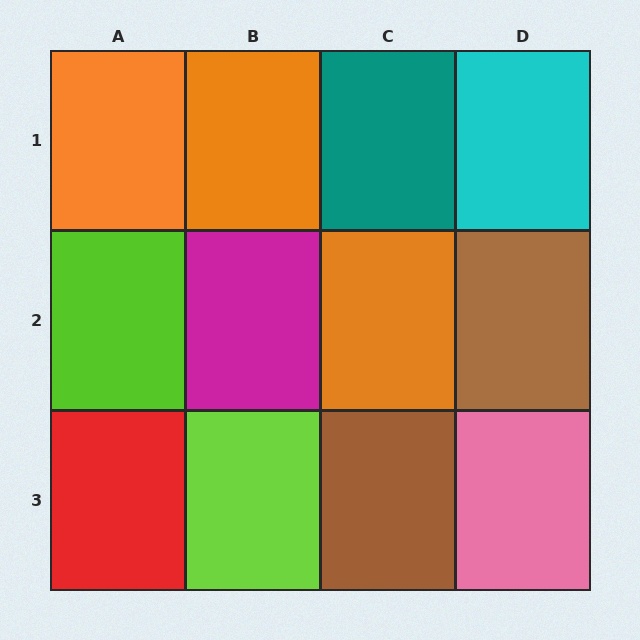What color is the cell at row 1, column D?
Cyan.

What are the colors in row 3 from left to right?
Red, lime, brown, pink.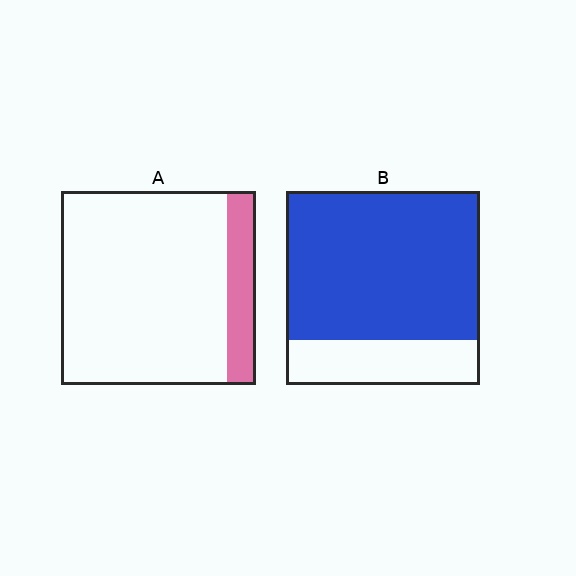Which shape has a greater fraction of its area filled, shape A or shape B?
Shape B.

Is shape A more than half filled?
No.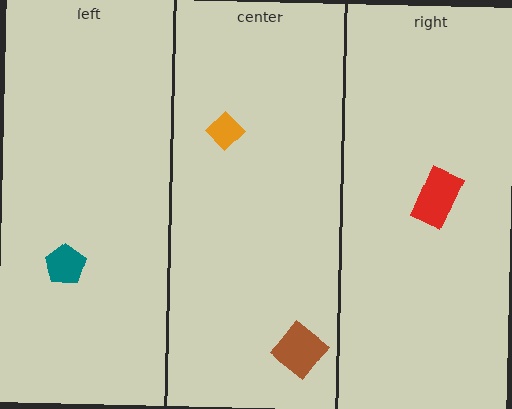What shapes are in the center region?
The brown diamond, the orange diamond.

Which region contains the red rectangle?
The right region.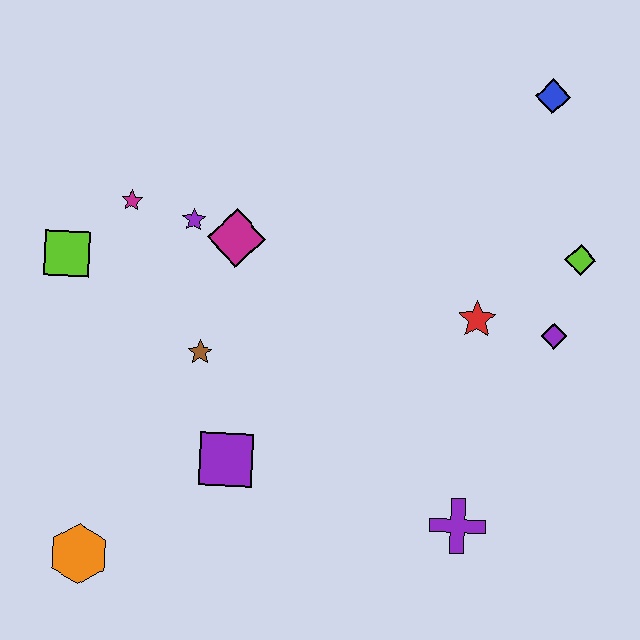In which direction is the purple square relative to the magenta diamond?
The purple square is below the magenta diamond.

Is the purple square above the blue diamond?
No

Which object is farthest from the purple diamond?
The orange hexagon is farthest from the purple diamond.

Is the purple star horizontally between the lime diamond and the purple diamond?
No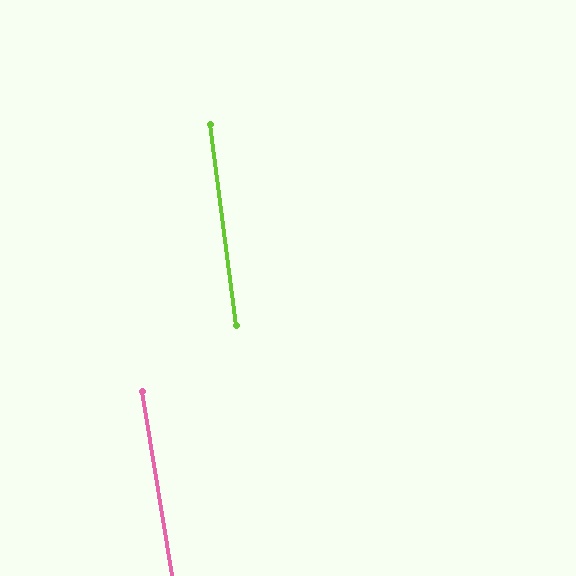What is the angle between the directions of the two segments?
Approximately 2 degrees.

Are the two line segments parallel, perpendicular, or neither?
Parallel — their directions differ by only 1.9°.